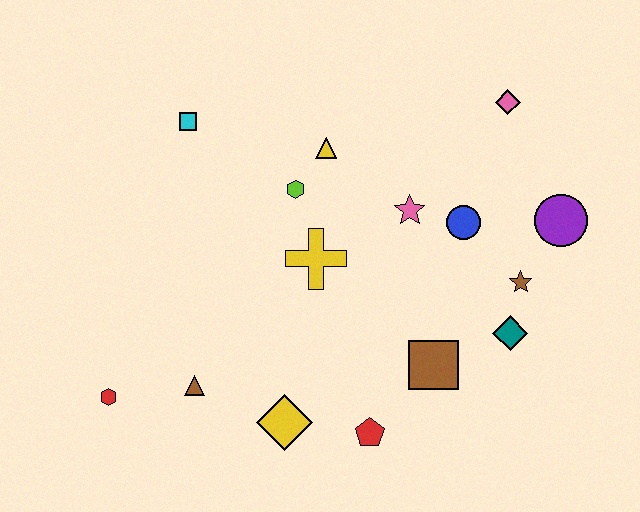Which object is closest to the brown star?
The teal diamond is closest to the brown star.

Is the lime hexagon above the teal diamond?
Yes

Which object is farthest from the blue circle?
The red hexagon is farthest from the blue circle.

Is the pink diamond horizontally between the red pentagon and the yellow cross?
No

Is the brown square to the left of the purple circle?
Yes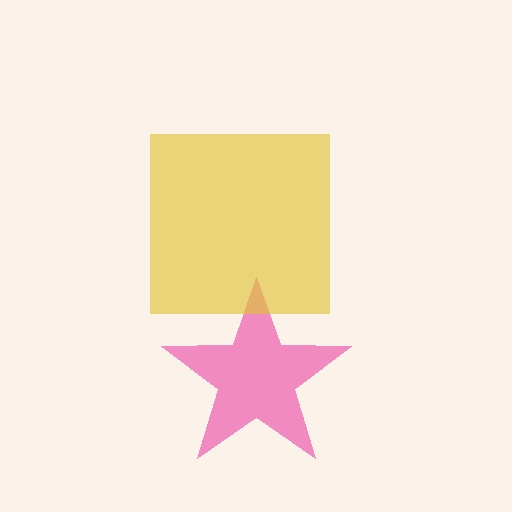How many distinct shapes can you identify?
There are 2 distinct shapes: a pink star, a yellow square.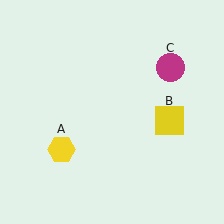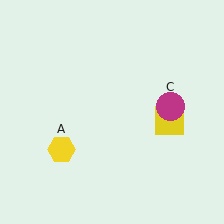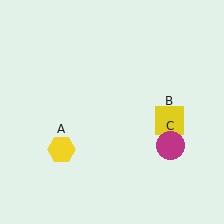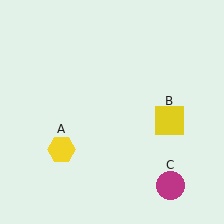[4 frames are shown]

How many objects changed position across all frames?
1 object changed position: magenta circle (object C).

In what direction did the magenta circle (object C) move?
The magenta circle (object C) moved down.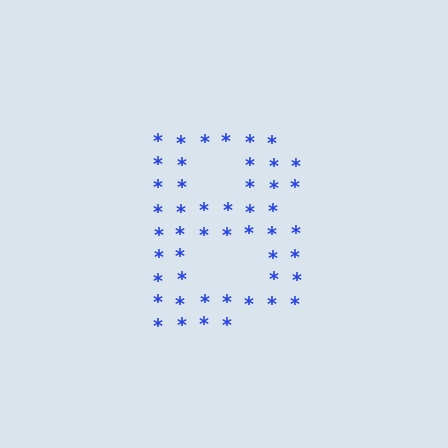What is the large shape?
The large shape is the letter B.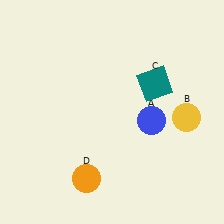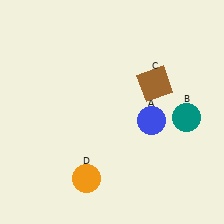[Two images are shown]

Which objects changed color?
B changed from yellow to teal. C changed from teal to brown.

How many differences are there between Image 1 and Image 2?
There are 2 differences between the two images.